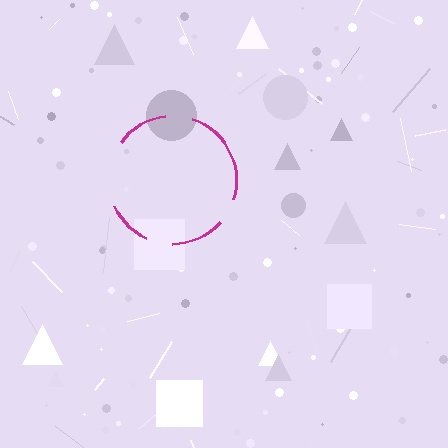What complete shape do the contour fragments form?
The contour fragments form a circle.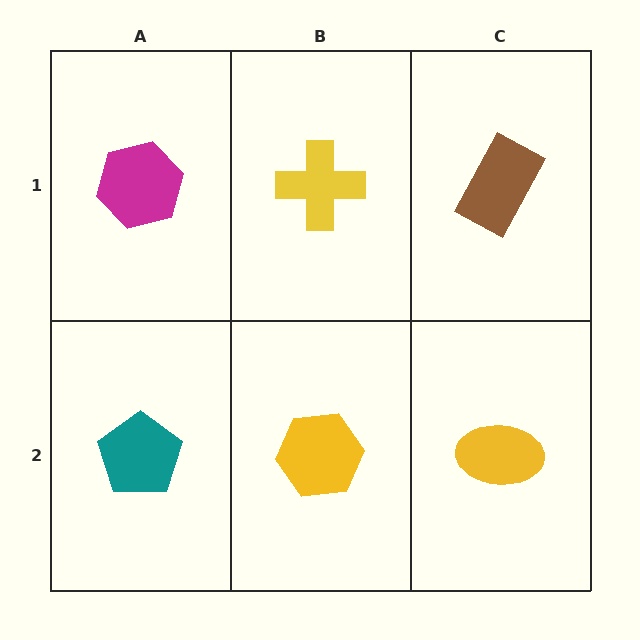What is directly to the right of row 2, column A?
A yellow hexagon.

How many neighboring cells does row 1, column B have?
3.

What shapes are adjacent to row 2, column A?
A magenta hexagon (row 1, column A), a yellow hexagon (row 2, column B).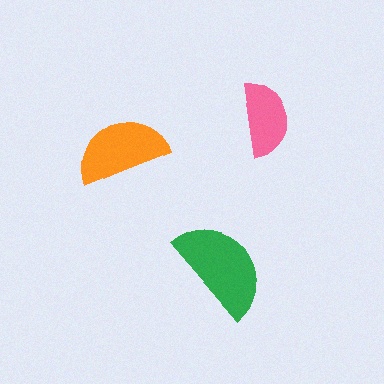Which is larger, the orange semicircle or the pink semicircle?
The orange one.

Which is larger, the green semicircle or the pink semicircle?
The green one.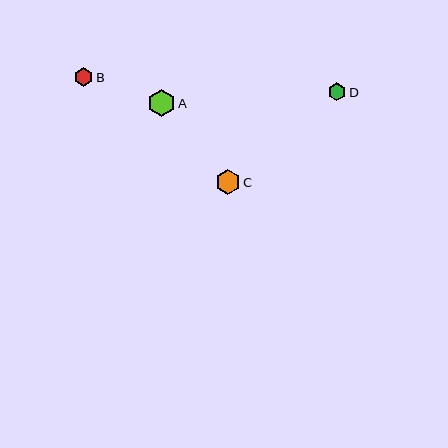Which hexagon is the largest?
Hexagon A is the largest with a size of approximately 28 pixels.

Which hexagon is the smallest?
Hexagon D is the smallest with a size of approximately 18 pixels.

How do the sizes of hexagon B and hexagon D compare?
Hexagon B and hexagon D are approximately the same size.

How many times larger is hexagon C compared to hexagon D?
Hexagon C is approximately 1.4 times the size of hexagon D.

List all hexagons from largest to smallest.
From largest to smallest: A, C, B, D.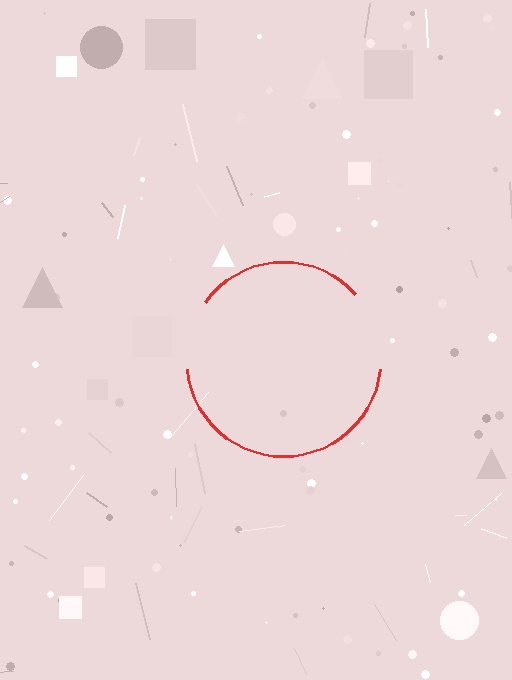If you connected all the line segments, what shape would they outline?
They would outline a circle.